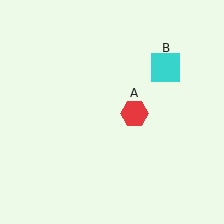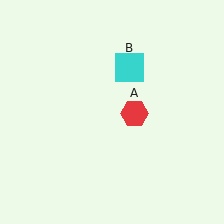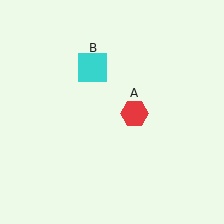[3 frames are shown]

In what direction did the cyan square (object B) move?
The cyan square (object B) moved left.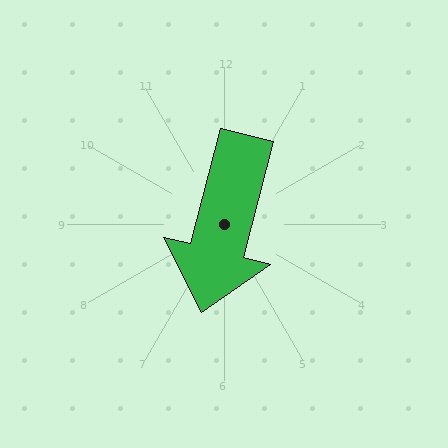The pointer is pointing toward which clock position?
Roughly 6 o'clock.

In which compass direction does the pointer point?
South.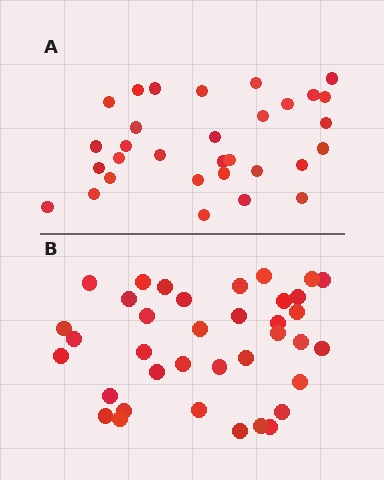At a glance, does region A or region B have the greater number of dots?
Region B (the bottom region) has more dots.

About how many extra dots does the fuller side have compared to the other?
Region B has about 6 more dots than region A.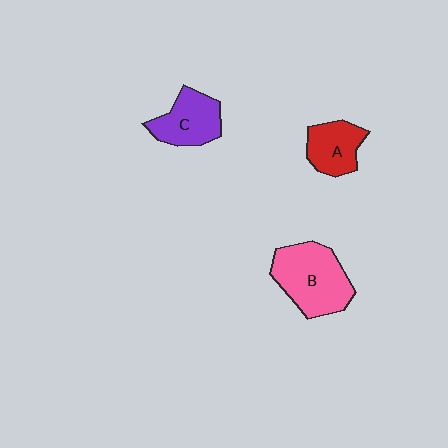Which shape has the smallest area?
Shape A (red).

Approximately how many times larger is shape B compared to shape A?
Approximately 1.7 times.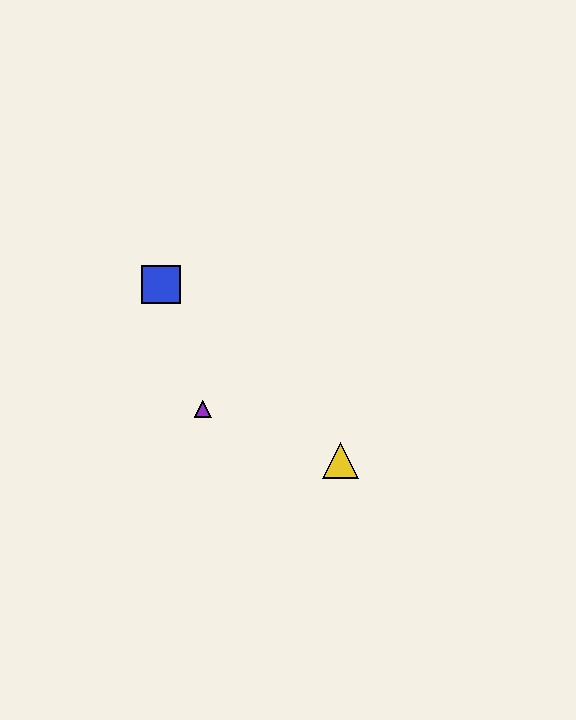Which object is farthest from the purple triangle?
The yellow triangle is farthest from the purple triangle.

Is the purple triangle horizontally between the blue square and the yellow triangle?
Yes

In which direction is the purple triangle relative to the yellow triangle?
The purple triangle is to the left of the yellow triangle.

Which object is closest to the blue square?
The purple triangle is closest to the blue square.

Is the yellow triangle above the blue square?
No